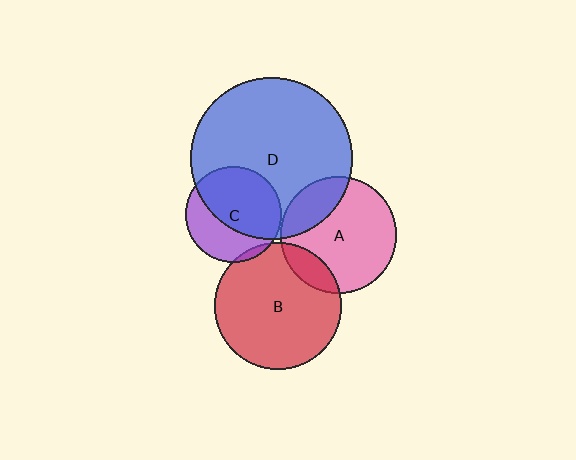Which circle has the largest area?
Circle D (blue).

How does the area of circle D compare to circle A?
Approximately 1.9 times.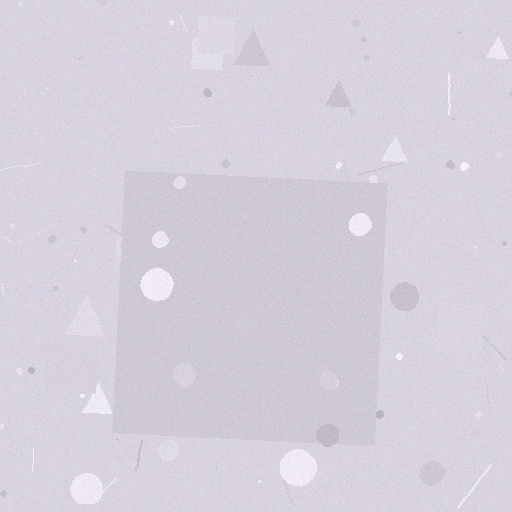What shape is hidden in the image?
A square is hidden in the image.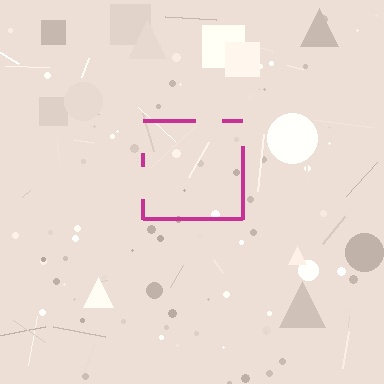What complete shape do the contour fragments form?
The contour fragments form a square.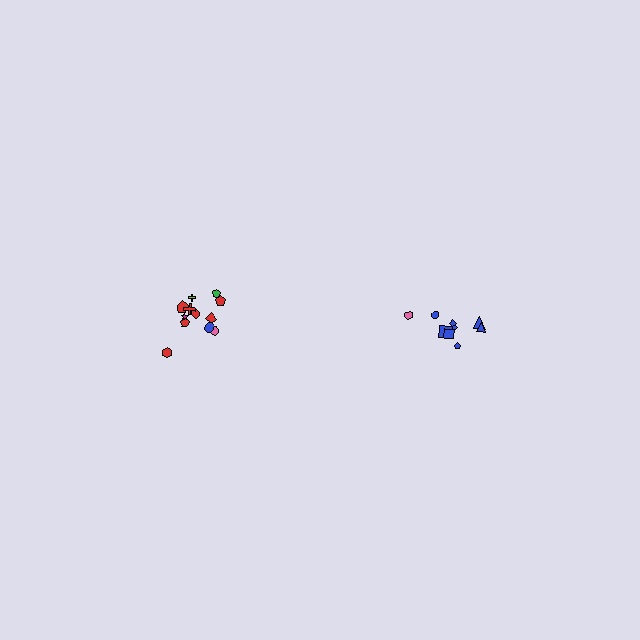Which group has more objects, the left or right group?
The left group.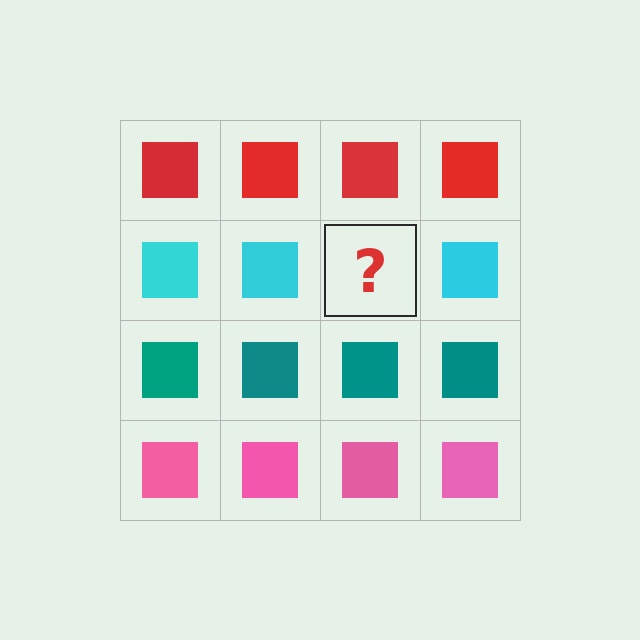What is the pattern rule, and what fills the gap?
The rule is that each row has a consistent color. The gap should be filled with a cyan square.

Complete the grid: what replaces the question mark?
The question mark should be replaced with a cyan square.